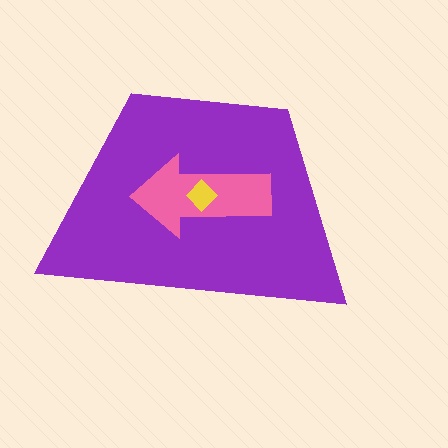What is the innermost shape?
The yellow diamond.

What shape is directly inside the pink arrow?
The yellow diamond.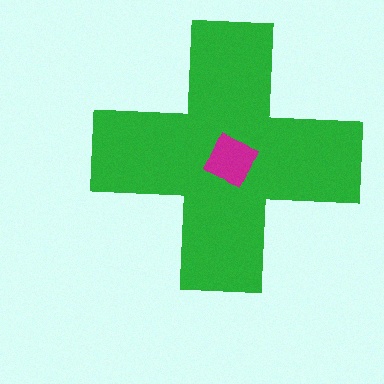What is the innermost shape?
The magenta square.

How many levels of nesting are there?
2.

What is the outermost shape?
The green cross.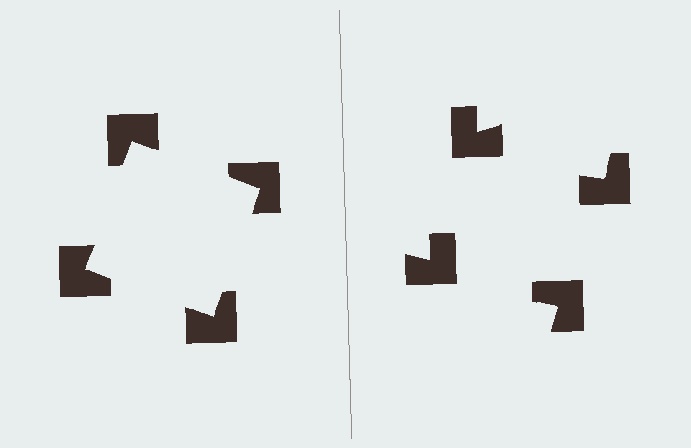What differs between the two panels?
The notched squares are positioned identically on both sides; only the wedge orientations differ. On the left they align to a square; on the right they are misaligned.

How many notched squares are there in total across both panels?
8 — 4 on each side.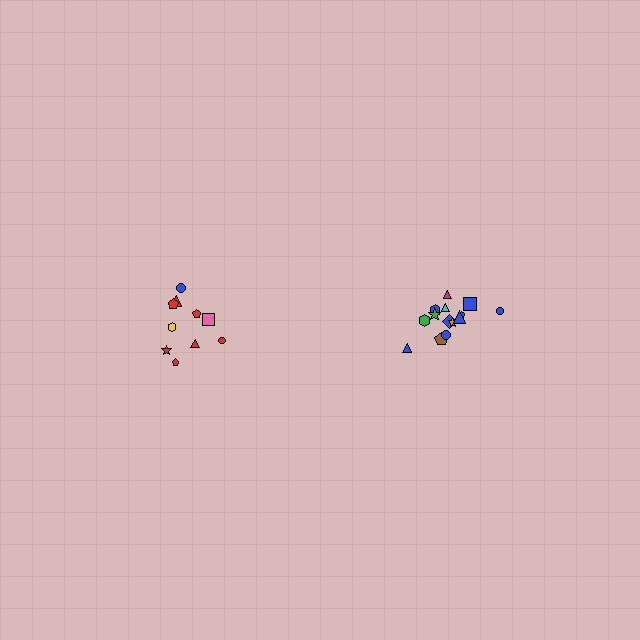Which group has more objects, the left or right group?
The right group.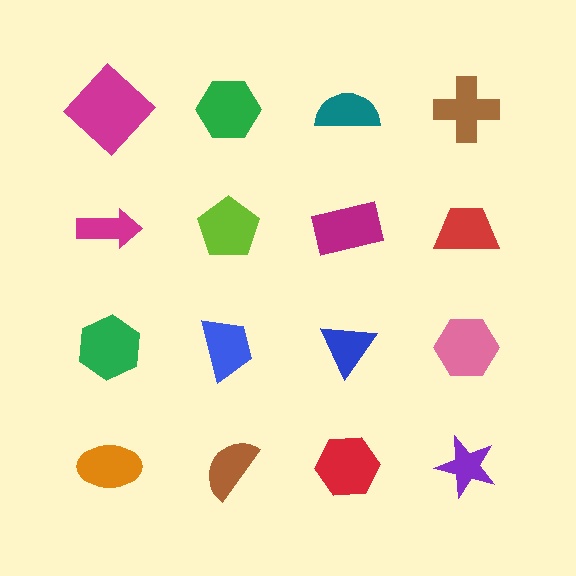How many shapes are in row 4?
4 shapes.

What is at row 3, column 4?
A pink hexagon.